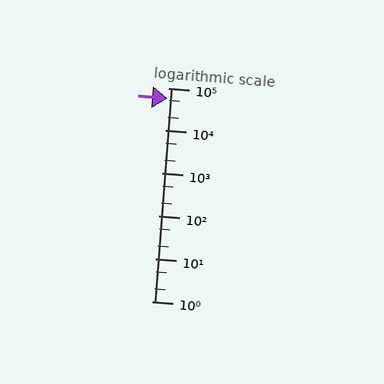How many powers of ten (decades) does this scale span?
The scale spans 5 decades, from 1 to 100000.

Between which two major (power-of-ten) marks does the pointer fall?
The pointer is between 10000 and 100000.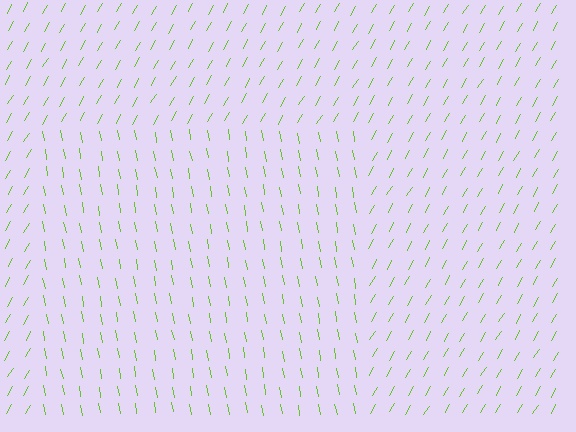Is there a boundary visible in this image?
Yes, there is a texture boundary formed by a change in line orientation.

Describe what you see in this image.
The image is filled with small lime line segments. A rectangle region in the image has lines oriented differently from the surrounding lines, creating a visible texture boundary.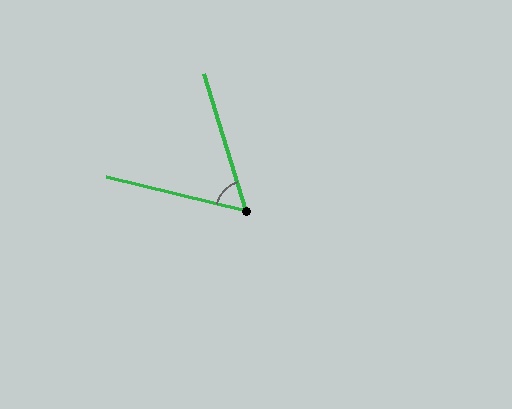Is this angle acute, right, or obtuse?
It is acute.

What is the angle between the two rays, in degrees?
Approximately 60 degrees.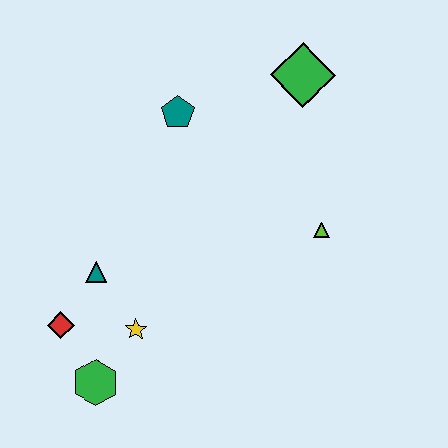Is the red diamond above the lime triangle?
No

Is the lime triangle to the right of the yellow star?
Yes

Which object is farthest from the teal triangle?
The green diamond is farthest from the teal triangle.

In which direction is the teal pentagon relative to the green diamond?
The teal pentagon is to the left of the green diamond.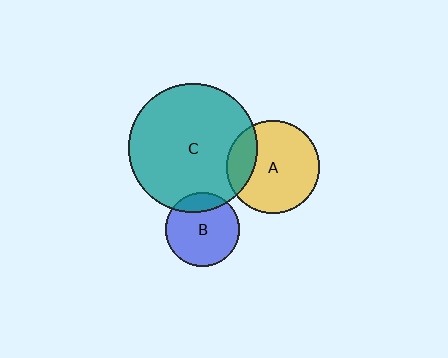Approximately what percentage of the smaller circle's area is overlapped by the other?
Approximately 20%.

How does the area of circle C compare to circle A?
Approximately 1.9 times.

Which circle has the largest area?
Circle C (teal).